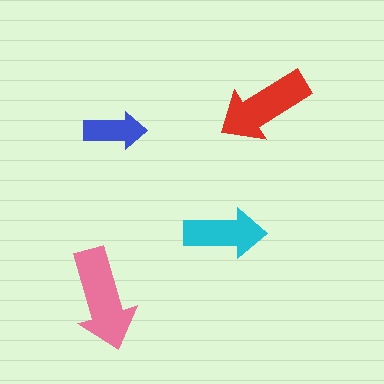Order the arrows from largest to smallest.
the pink one, the red one, the cyan one, the blue one.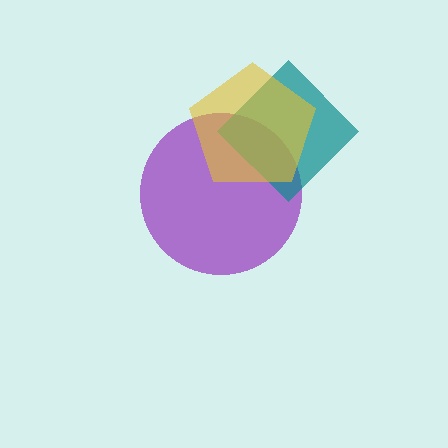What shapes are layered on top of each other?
The layered shapes are: a purple circle, a teal diamond, a yellow pentagon.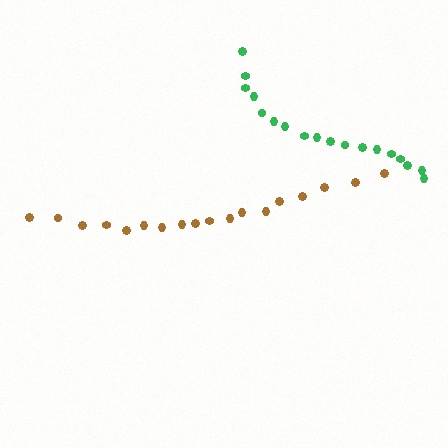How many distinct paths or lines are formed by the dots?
There are 2 distinct paths.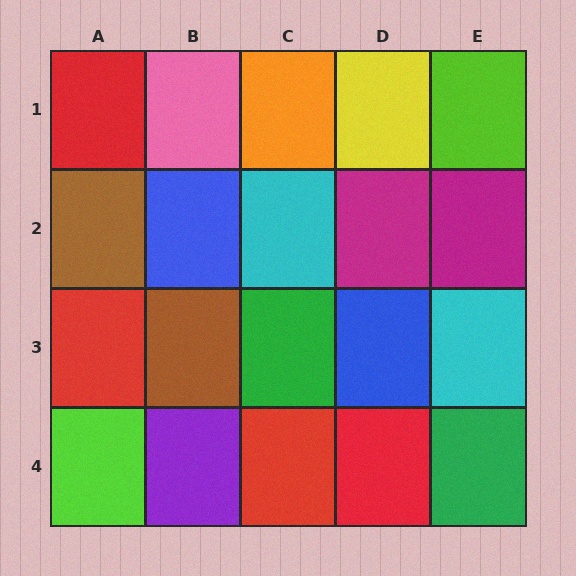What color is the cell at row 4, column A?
Lime.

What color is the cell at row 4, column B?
Purple.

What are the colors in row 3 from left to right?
Red, brown, green, blue, cyan.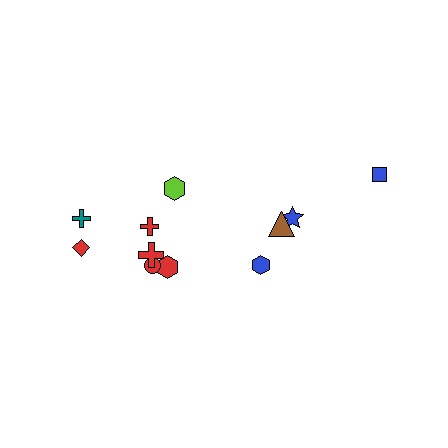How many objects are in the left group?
There are 7 objects.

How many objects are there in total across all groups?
There are 11 objects.